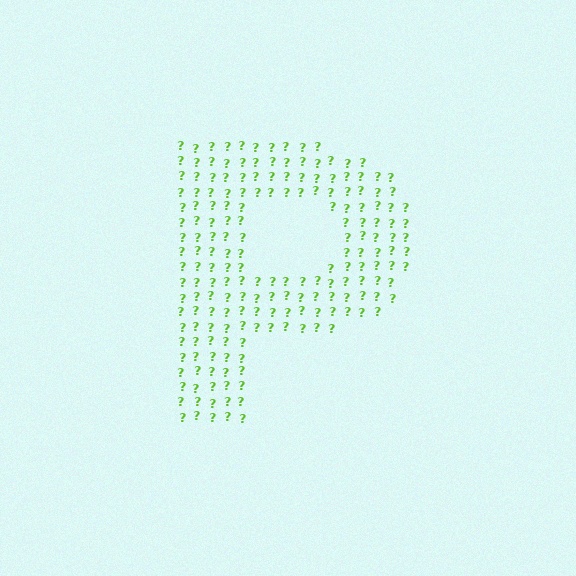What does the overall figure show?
The overall figure shows the letter P.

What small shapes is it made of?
It is made of small question marks.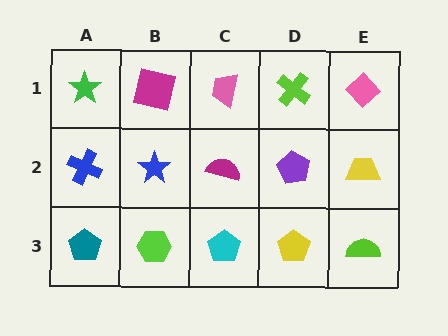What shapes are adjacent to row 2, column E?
A pink diamond (row 1, column E), a lime semicircle (row 3, column E), a purple pentagon (row 2, column D).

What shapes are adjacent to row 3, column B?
A blue star (row 2, column B), a teal pentagon (row 3, column A), a cyan pentagon (row 3, column C).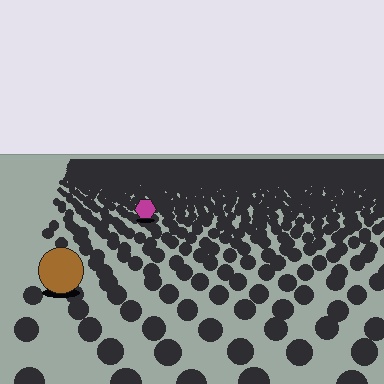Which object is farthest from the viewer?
The magenta hexagon is farthest from the viewer. It appears smaller and the ground texture around it is denser.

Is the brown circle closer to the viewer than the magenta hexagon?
Yes. The brown circle is closer — you can tell from the texture gradient: the ground texture is coarser near it.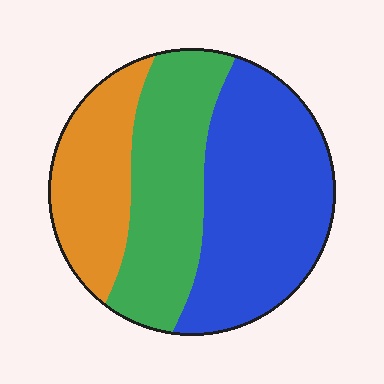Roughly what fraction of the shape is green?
Green takes up between a quarter and a half of the shape.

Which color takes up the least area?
Orange, at roughly 25%.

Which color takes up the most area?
Blue, at roughly 45%.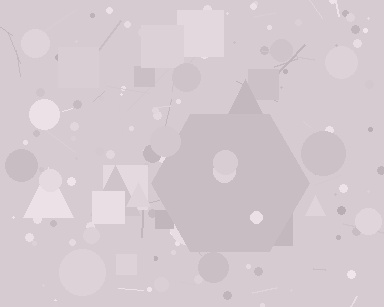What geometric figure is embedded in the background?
A hexagon is embedded in the background.